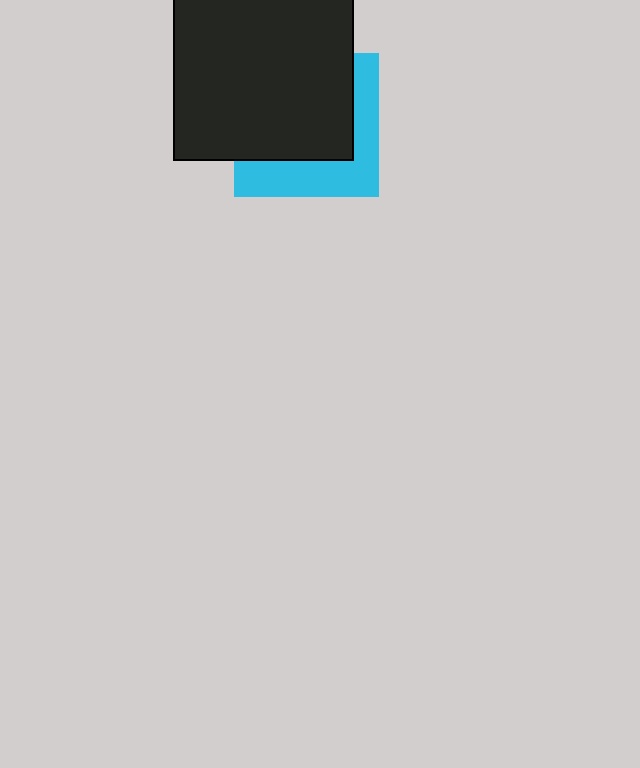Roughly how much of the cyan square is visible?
A small part of it is visible (roughly 38%).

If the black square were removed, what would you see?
You would see the complete cyan square.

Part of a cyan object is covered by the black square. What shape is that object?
It is a square.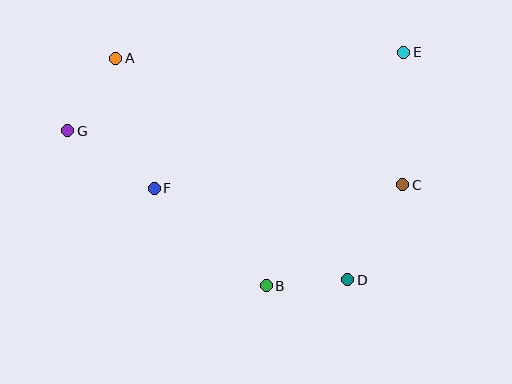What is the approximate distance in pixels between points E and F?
The distance between E and F is approximately 284 pixels.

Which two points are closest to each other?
Points B and D are closest to each other.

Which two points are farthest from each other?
Points E and G are farthest from each other.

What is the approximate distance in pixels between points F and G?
The distance between F and G is approximately 104 pixels.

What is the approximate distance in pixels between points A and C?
The distance between A and C is approximately 313 pixels.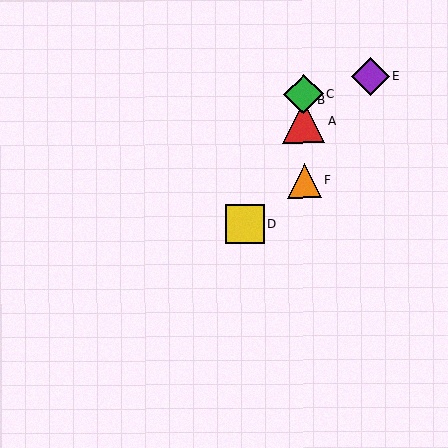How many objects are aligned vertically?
4 objects (A, B, C, F) are aligned vertically.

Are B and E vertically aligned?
No, B is at x≈304 and E is at x≈370.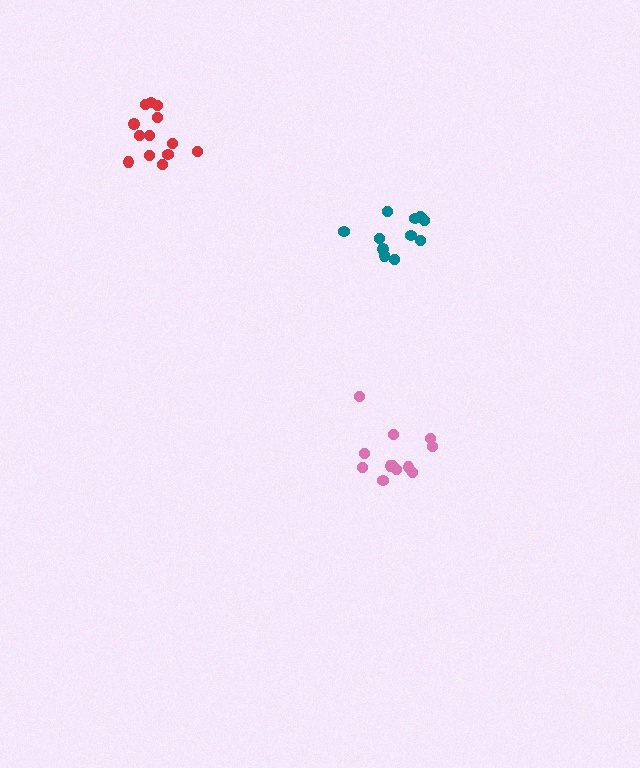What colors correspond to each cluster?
The clusters are colored: teal, red, pink.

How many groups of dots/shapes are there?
There are 3 groups.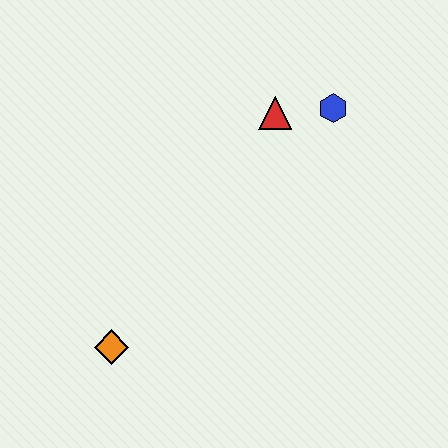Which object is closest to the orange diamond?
The red triangle is closest to the orange diamond.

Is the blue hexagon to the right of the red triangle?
Yes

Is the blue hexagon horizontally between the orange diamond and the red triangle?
No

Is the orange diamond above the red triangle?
No